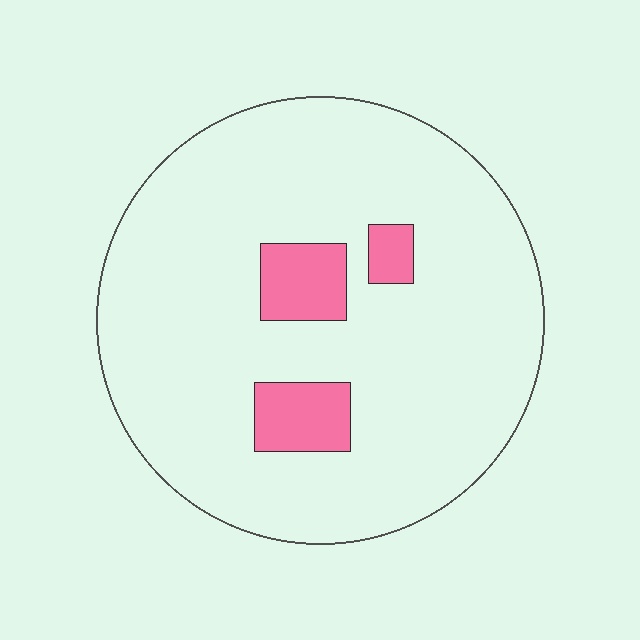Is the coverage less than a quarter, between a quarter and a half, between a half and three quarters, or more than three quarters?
Less than a quarter.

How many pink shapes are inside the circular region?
3.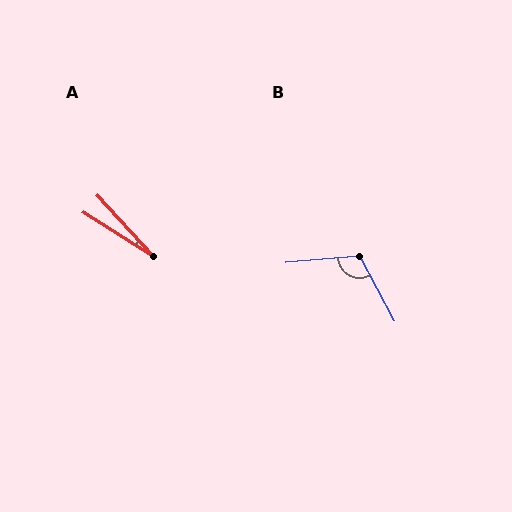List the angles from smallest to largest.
A (15°), B (114°).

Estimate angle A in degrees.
Approximately 15 degrees.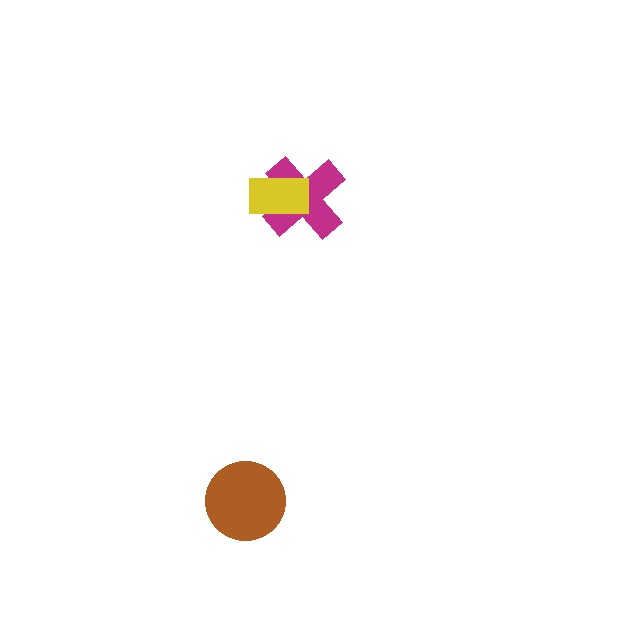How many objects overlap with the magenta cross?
1 object overlaps with the magenta cross.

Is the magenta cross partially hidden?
Yes, it is partially covered by another shape.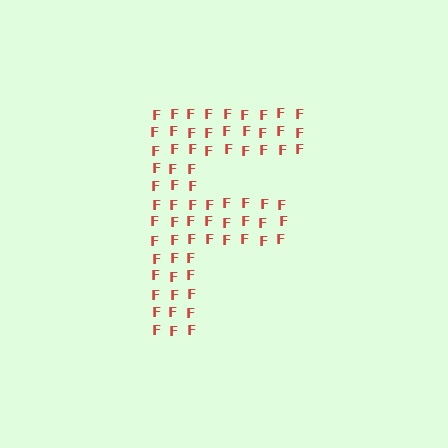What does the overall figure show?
The overall figure shows the letter F.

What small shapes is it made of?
It is made of small letter F's.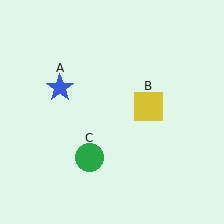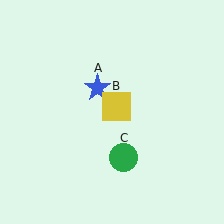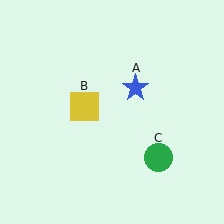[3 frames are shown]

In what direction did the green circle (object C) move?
The green circle (object C) moved right.